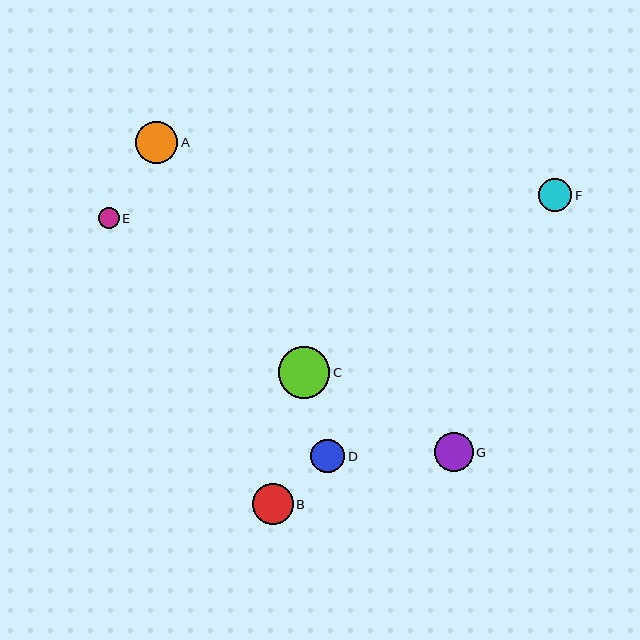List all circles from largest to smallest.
From largest to smallest: C, A, B, G, D, F, E.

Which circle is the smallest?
Circle E is the smallest with a size of approximately 21 pixels.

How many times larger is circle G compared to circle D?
Circle G is approximately 1.1 times the size of circle D.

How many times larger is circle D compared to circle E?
Circle D is approximately 1.6 times the size of circle E.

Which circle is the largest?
Circle C is the largest with a size of approximately 51 pixels.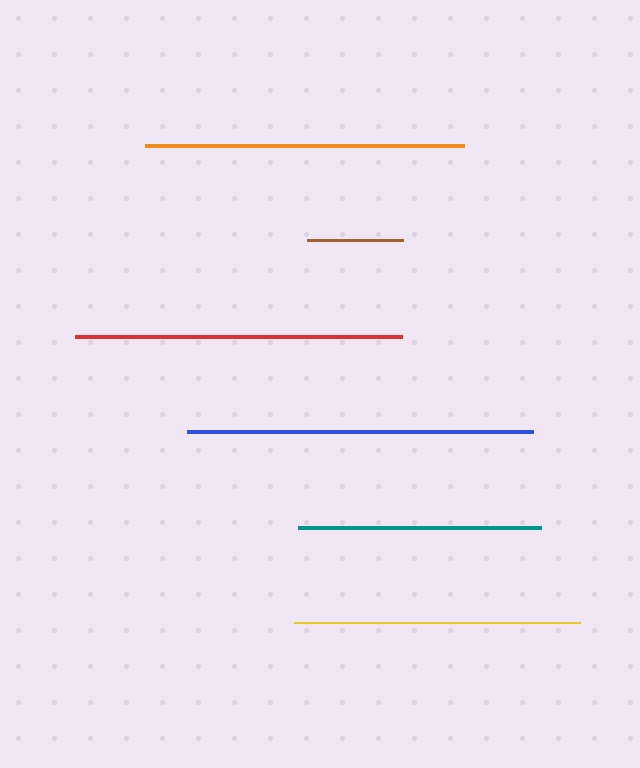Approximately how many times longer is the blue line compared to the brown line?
The blue line is approximately 3.6 times the length of the brown line.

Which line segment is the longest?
The blue line is the longest at approximately 346 pixels.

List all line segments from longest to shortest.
From longest to shortest: blue, red, orange, yellow, teal, brown.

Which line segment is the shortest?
The brown line is the shortest at approximately 96 pixels.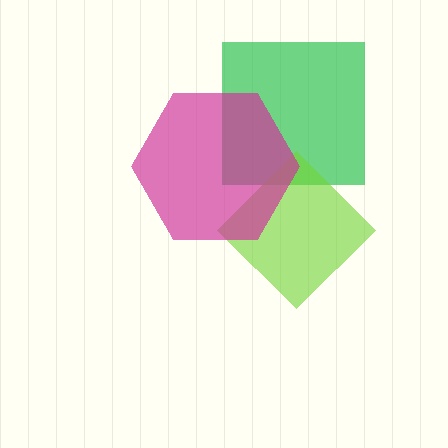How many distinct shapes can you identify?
There are 3 distinct shapes: a green square, a lime diamond, a magenta hexagon.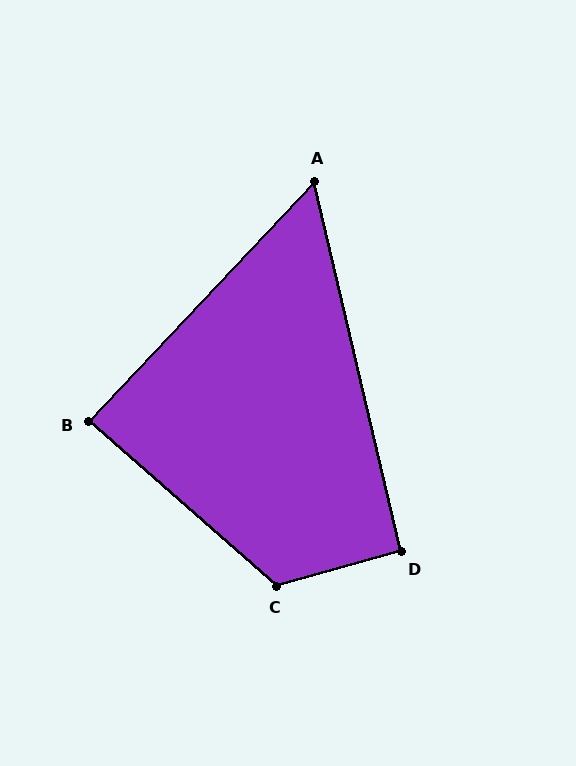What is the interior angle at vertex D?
Approximately 92 degrees (approximately right).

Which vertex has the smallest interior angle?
A, at approximately 57 degrees.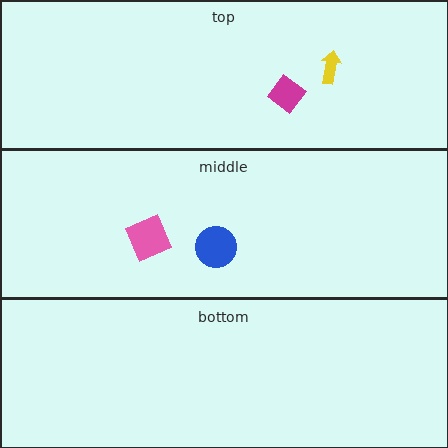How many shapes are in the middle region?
2.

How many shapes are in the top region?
2.